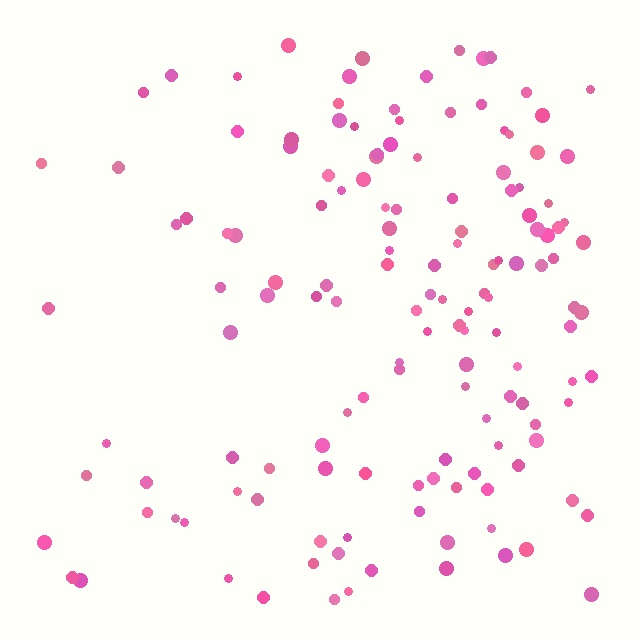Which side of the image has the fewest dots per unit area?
The left.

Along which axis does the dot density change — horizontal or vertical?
Horizontal.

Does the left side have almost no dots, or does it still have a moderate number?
Still a moderate number, just noticeably fewer than the right.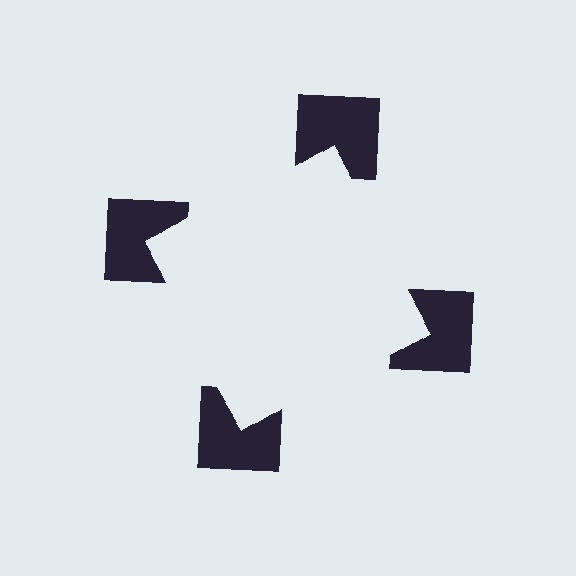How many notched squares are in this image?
There are 4 — one at each vertex of the illusory square.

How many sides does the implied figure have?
4 sides.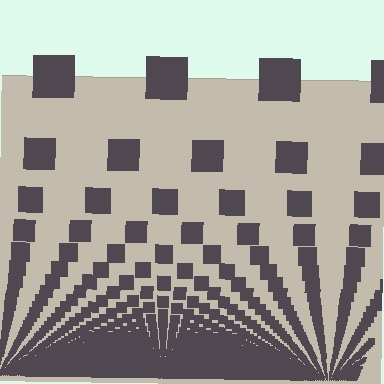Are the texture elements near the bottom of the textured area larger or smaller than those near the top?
Smaller. The gradient is inverted — elements near the bottom are smaller and denser.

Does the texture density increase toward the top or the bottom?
Density increases toward the bottom.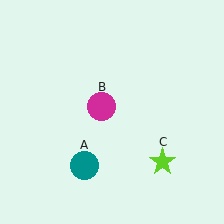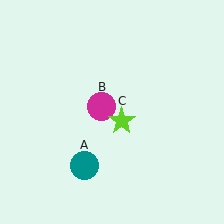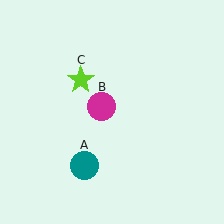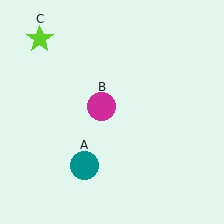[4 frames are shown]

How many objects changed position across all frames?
1 object changed position: lime star (object C).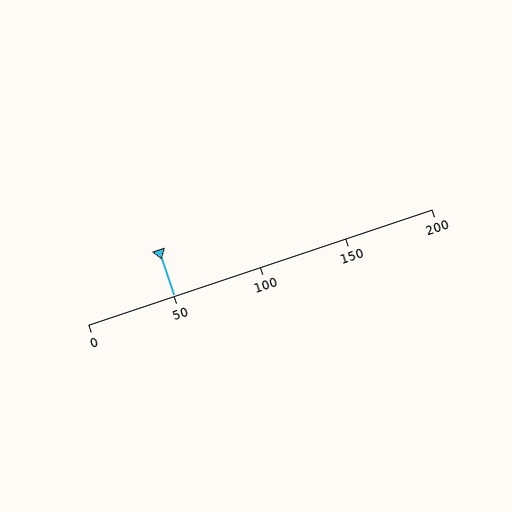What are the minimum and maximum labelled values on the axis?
The axis runs from 0 to 200.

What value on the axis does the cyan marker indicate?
The marker indicates approximately 50.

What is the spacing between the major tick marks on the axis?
The major ticks are spaced 50 apart.